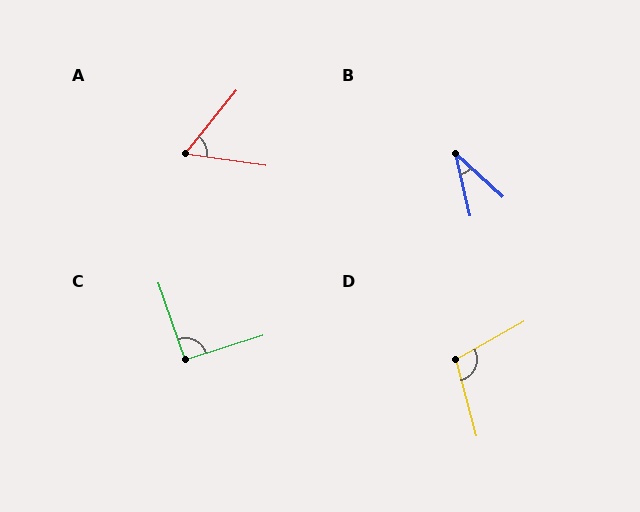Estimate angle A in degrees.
Approximately 59 degrees.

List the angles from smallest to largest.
B (35°), A (59°), C (92°), D (104°).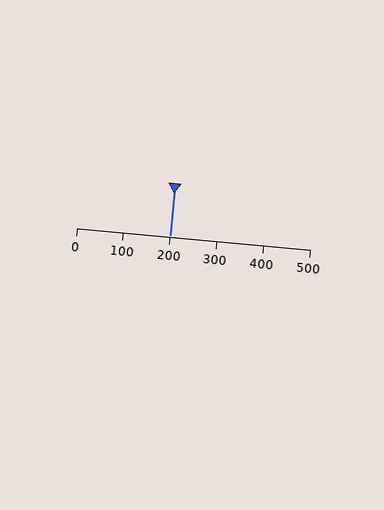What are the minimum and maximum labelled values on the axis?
The axis runs from 0 to 500.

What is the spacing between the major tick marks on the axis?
The major ticks are spaced 100 apart.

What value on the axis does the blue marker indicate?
The marker indicates approximately 200.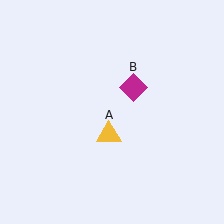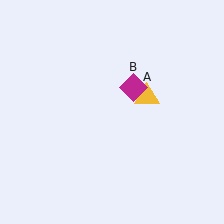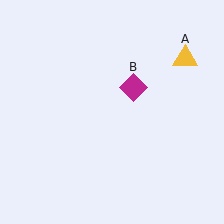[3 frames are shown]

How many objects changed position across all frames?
1 object changed position: yellow triangle (object A).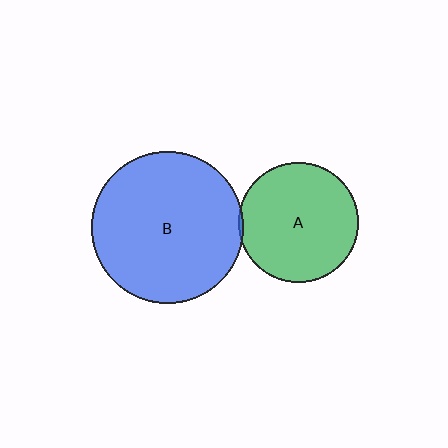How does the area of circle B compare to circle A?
Approximately 1.6 times.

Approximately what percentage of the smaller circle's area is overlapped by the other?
Approximately 5%.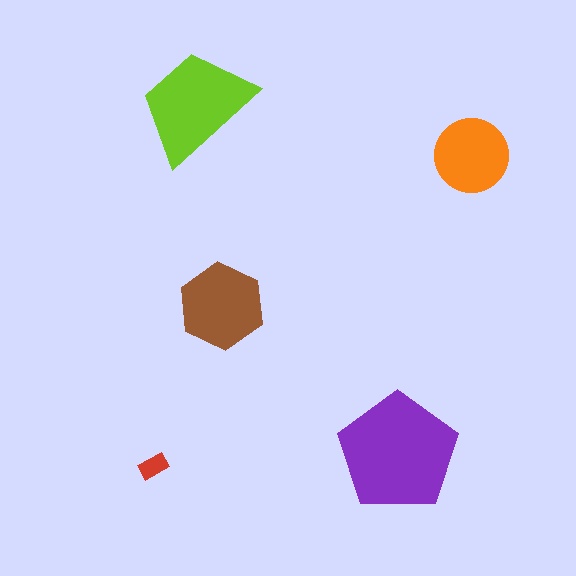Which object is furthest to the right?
The orange circle is rightmost.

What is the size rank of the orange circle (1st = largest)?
4th.